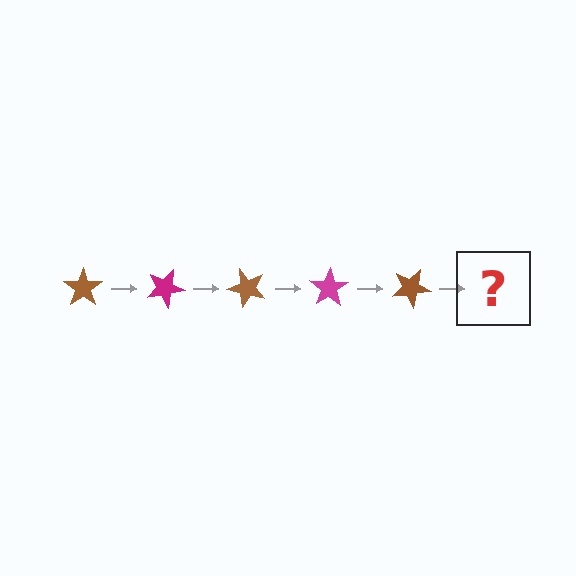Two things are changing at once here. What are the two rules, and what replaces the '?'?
The two rules are that it rotates 25 degrees each step and the color cycles through brown and magenta. The '?' should be a magenta star, rotated 125 degrees from the start.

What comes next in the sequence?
The next element should be a magenta star, rotated 125 degrees from the start.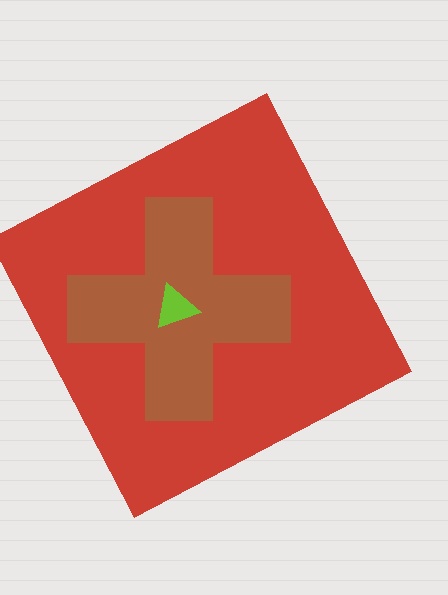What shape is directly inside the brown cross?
The lime triangle.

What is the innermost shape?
The lime triangle.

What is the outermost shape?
The red square.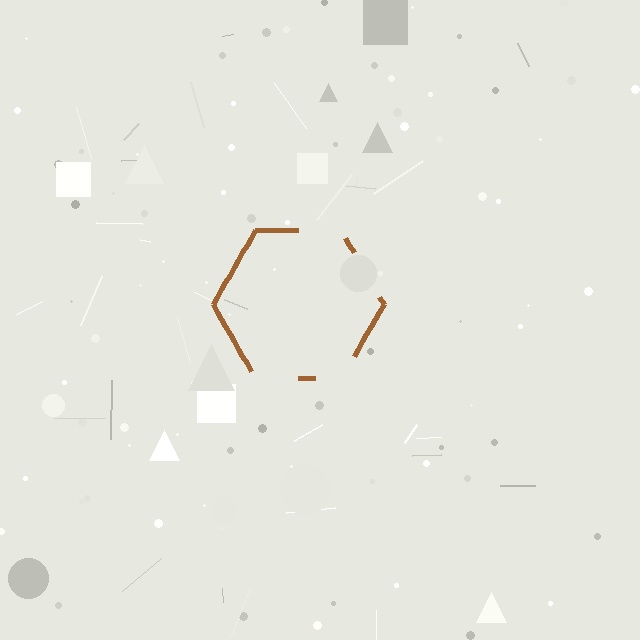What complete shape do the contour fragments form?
The contour fragments form a hexagon.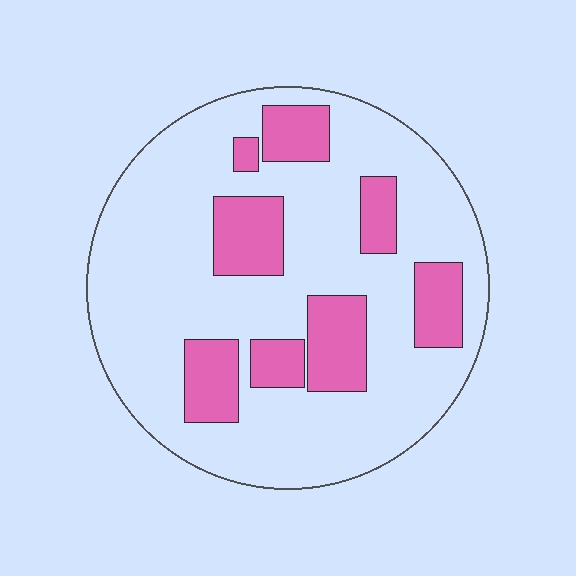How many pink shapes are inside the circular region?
8.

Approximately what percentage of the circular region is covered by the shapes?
Approximately 25%.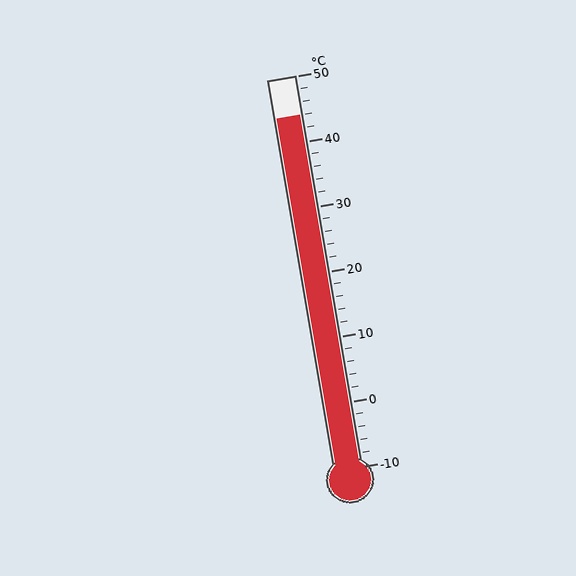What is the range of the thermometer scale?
The thermometer scale ranges from -10°C to 50°C.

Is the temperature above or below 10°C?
The temperature is above 10°C.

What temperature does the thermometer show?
The thermometer shows approximately 44°C.